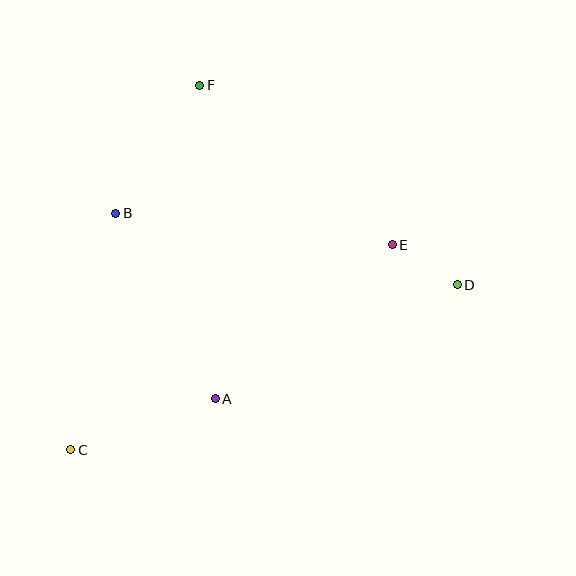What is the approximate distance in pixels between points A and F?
The distance between A and F is approximately 314 pixels.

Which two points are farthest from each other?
Points C and D are farthest from each other.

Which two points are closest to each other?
Points D and E are closest to each other.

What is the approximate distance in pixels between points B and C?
The distance between B and C is approximately 240 pixels.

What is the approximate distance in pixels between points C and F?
The distance between C and F is approximately 386 pixels.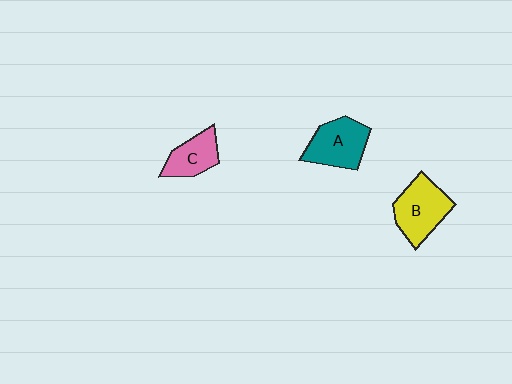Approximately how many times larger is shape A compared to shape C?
Approximately 1.4 times.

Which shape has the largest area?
Shape B (yellow).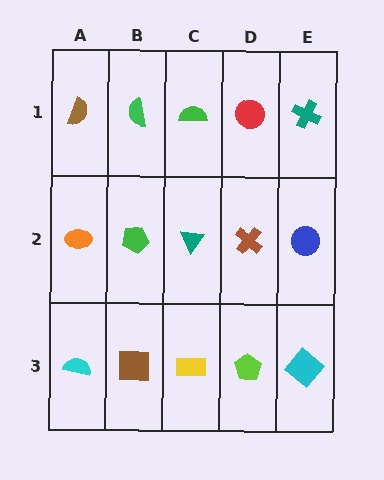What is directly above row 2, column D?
A red circle.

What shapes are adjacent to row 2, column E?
A teal cross (row 1, column E), a cyan diamond (row 3, column E), a brown cross (row 2, column D).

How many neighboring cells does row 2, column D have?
4.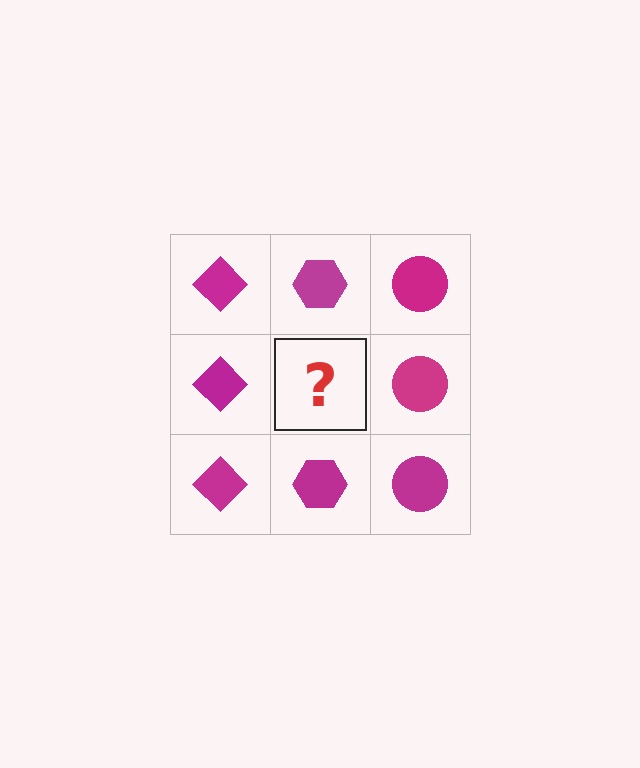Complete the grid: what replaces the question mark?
The question mark should be replaced with a magenta hexagon.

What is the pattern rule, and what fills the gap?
The rule is that each column has a consistent shape. The gap should be filled with a magenta hexagon.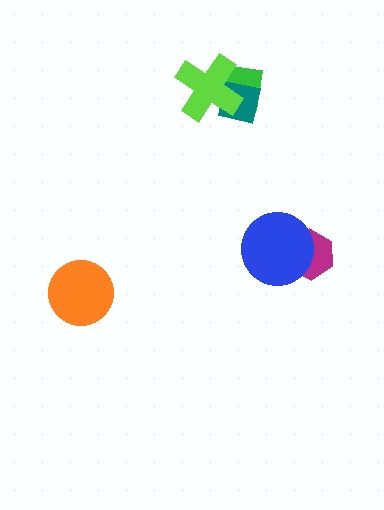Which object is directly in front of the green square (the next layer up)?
The teal square is directly in front of the green square.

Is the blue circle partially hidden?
No, no other shape covers it.